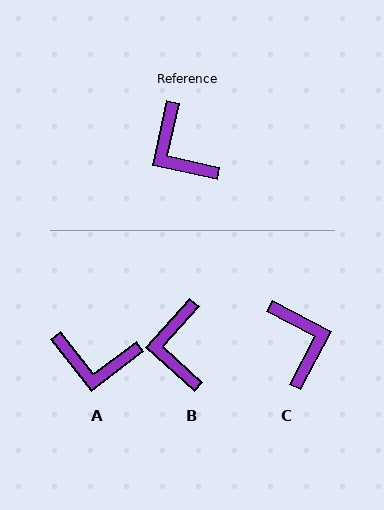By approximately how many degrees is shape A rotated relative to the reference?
Approximately 50 degrees counter-clockwise.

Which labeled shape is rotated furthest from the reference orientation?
C, about 165 degrees away.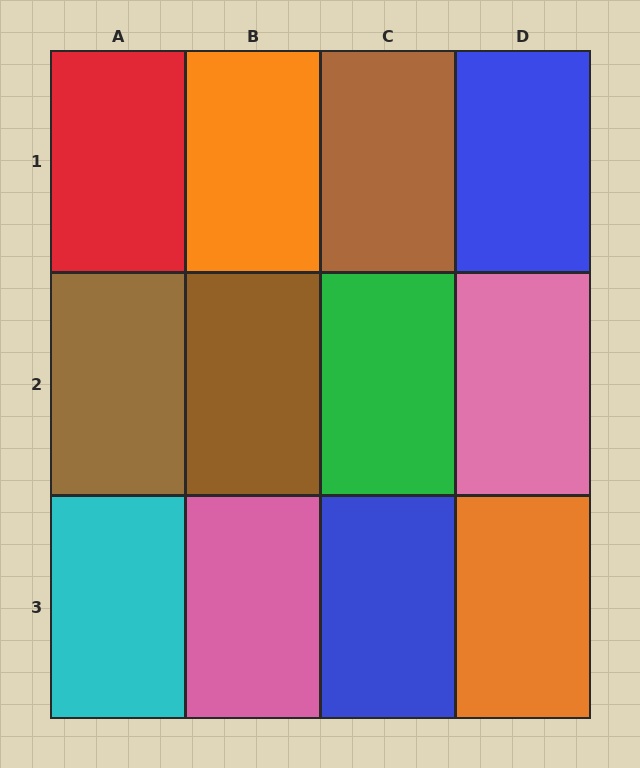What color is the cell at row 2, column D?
Pink.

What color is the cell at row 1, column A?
Red.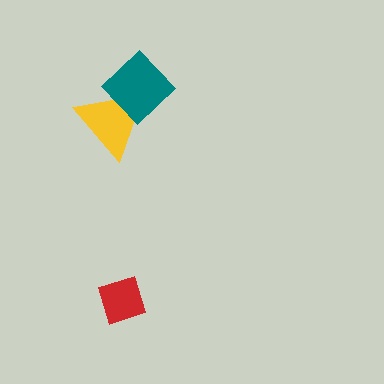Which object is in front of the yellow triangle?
The teal diamond is in front of the yellow triangle.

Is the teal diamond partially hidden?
No, no other shape covers it.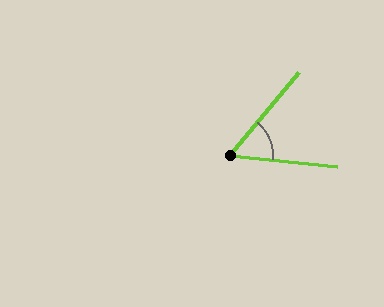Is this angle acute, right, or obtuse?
It is acute.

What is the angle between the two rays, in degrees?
Approximately 56 degrees.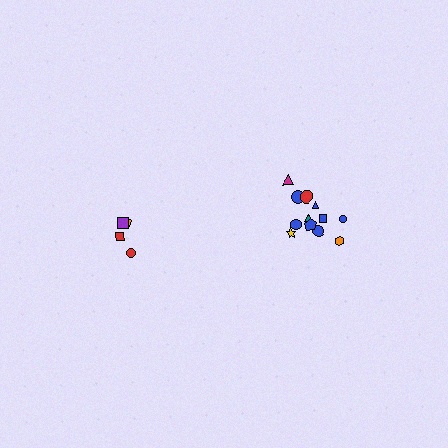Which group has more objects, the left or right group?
The right group.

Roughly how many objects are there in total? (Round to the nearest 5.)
Roughly 15 objects in total.